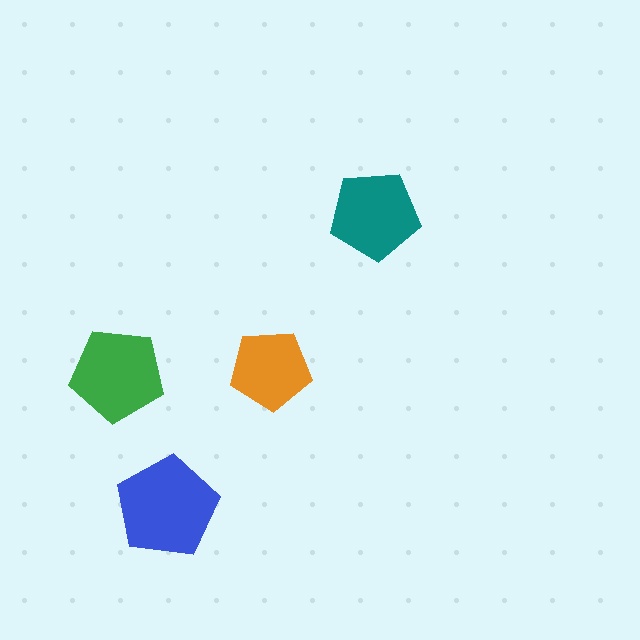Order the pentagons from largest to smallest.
the blue one, the green one, the teal one, the orange one.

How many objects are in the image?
There are 4 objects in the image.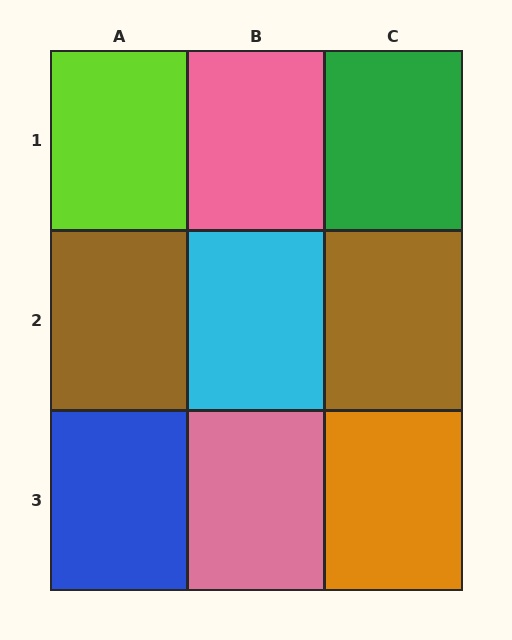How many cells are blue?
1 cell is blue.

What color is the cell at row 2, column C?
Brown.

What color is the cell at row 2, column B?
Cyan.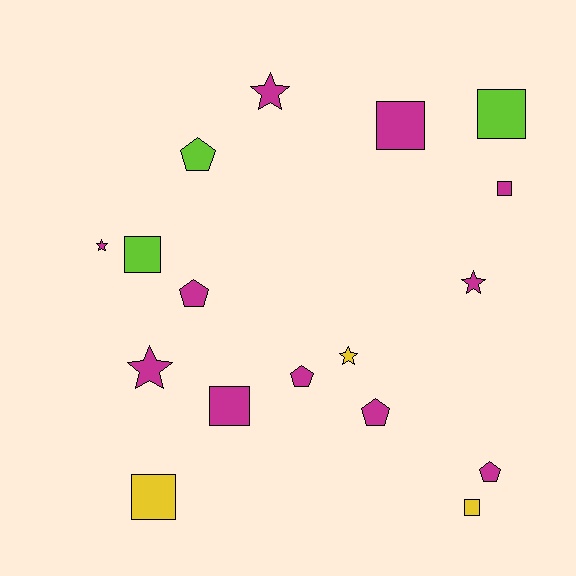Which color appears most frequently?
Magenta, with 11 objects.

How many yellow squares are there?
There are 2 yellow squares.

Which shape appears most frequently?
Square, with 7 objects.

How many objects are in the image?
There are 17 objects.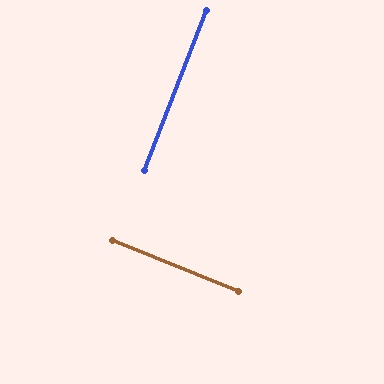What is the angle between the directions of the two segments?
Approximately 89 degrees.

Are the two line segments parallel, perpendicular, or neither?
Perpendicular — they meet at approximately 89°.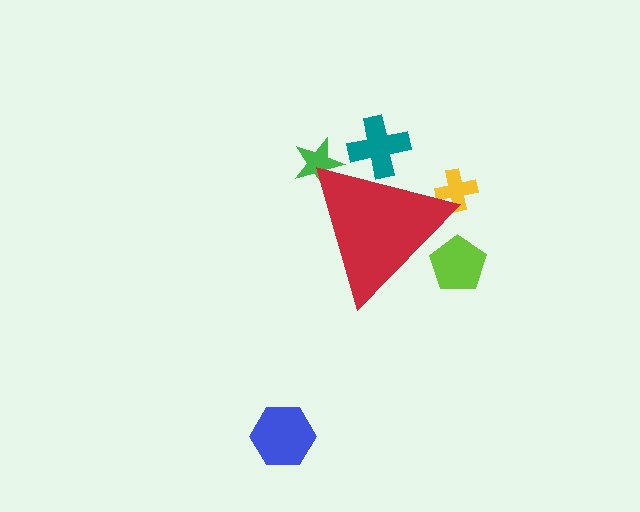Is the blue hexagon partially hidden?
No, the blue hexagon is fully visible.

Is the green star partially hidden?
Yes, the green star is partially hidden behind the red triangle.